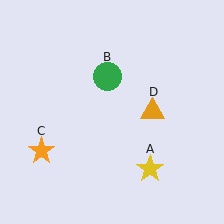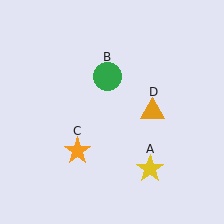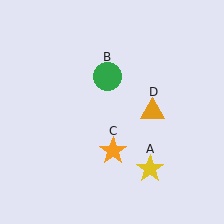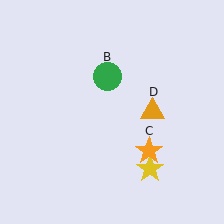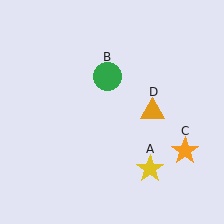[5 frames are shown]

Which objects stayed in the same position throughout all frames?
Yellow star (object A) and green circle (object B) and orange triangle (object D) remained stationary.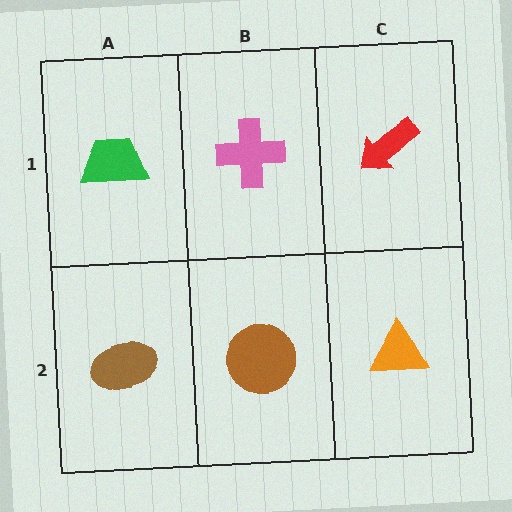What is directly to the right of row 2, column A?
A brown circle.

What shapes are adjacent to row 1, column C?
An orange triangle (row 2, column C), a pink cross (row 1, column B).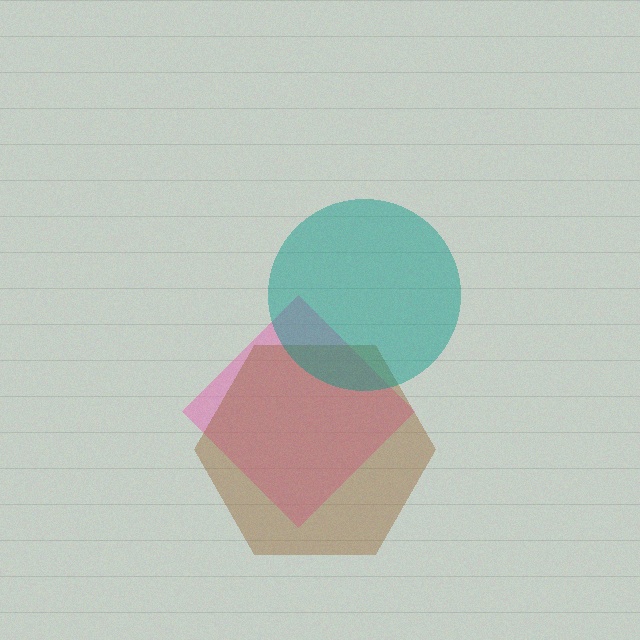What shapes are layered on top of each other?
The layered shapes are: a pink diamond, a brown hexagon, a teal circle.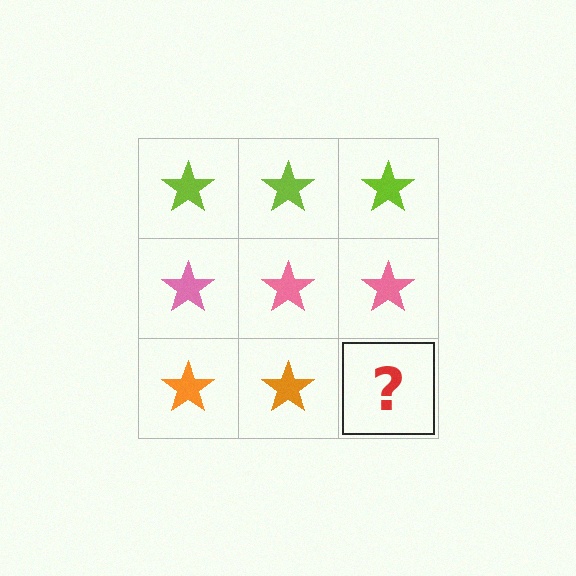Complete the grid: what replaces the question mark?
The question mark should be replaced with an orange star.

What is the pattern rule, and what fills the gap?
The rule is that each row has a consistent color. The gap should be filled with an orange star.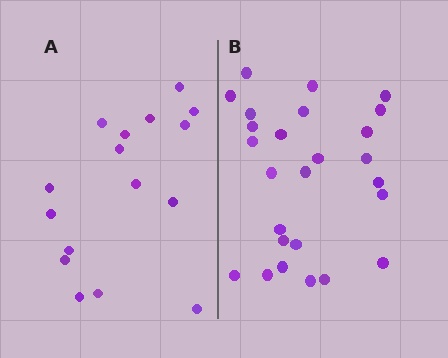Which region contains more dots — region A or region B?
Region B (the right region) has more dots.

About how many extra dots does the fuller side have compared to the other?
Region B has roughly 10 or so more dots than region A.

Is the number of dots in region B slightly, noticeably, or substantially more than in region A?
Region B has substantially more. The ratio is roughly 1.6 to 1.